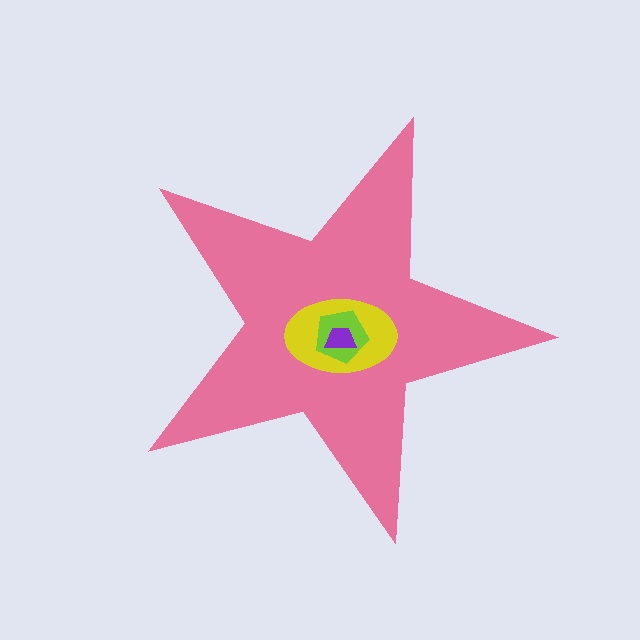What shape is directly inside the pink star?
The yellow ellipse.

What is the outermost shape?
The pink star.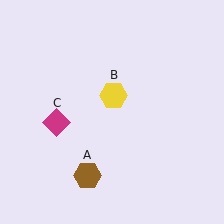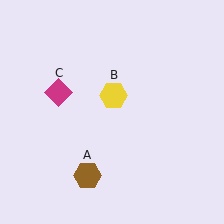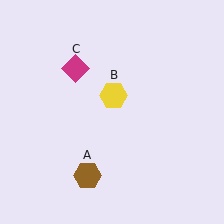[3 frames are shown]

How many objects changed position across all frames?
1 object changed position: magenta diamond (object C).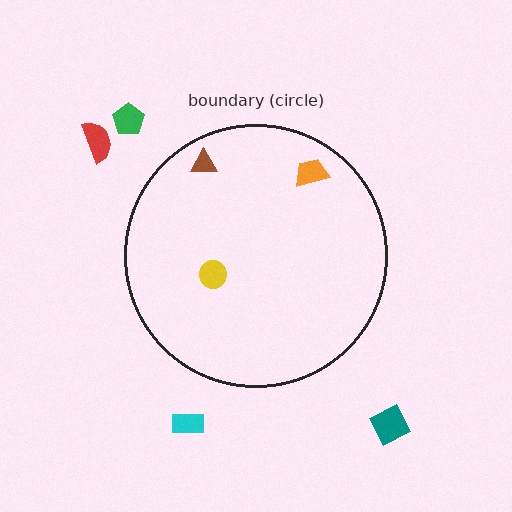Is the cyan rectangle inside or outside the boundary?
Outside.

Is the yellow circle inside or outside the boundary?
Inside.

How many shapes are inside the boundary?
3 inside, 4 outside.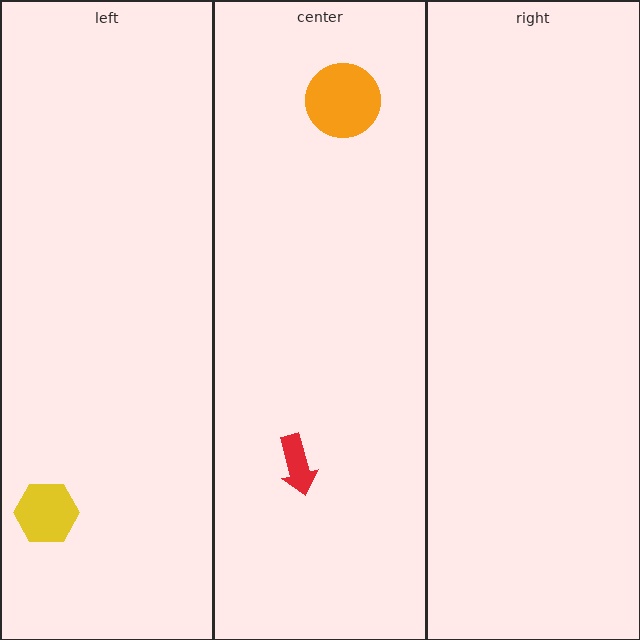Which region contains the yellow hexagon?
The left region.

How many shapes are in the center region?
2.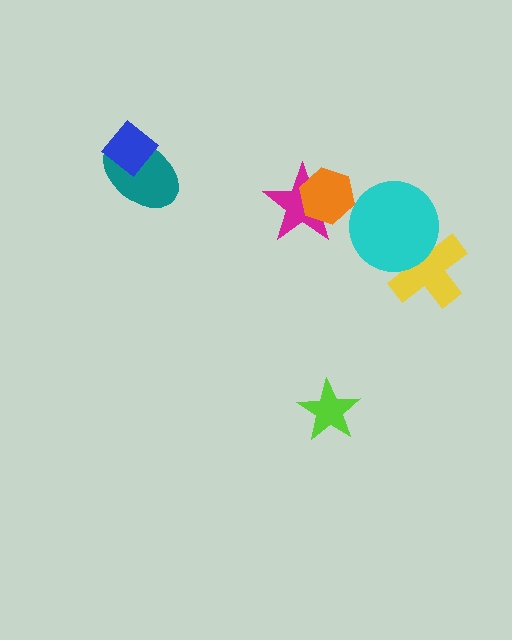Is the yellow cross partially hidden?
Yes, it is partially covered by another shape.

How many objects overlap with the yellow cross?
1 object overlaps with the yellow cross.